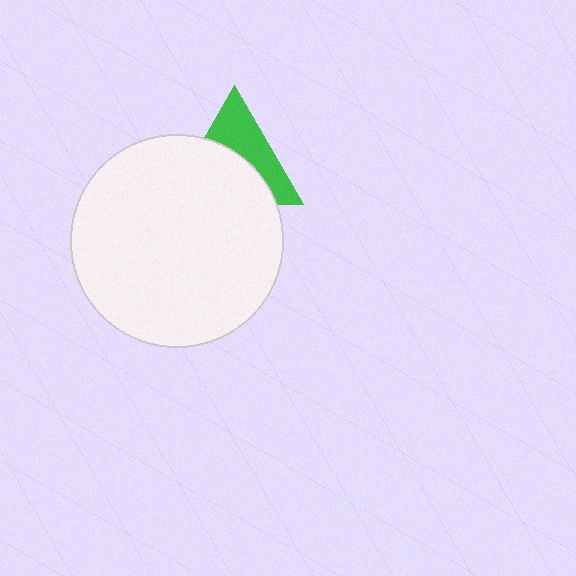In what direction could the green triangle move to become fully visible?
The green triangle could move up. That would shift it out from behind the white circle entirely.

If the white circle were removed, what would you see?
You would see the complete green triangle.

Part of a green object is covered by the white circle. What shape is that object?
It is a triangle.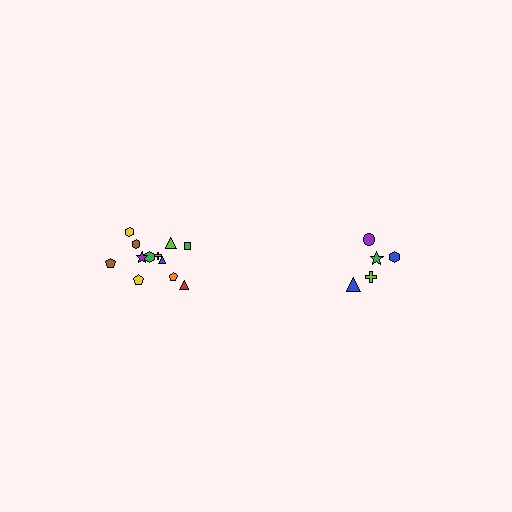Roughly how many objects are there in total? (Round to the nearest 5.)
Roughly 15 objects in total.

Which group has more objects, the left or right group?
The left group.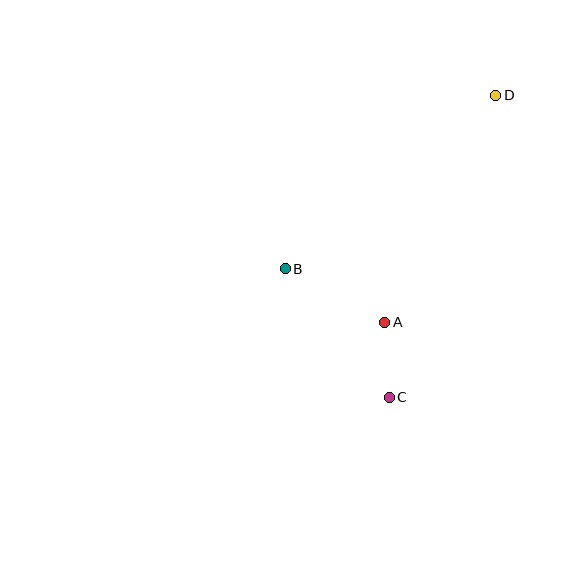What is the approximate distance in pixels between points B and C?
The distance between B and C is approximately 165 pixels.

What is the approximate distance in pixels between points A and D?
The distance between A and D is approximately 253 pixels.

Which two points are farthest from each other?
Points C and D are farthest from each other.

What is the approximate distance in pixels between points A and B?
The distance between A and B is approximately 113 pixels.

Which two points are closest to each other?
Points A and C are closest to each other.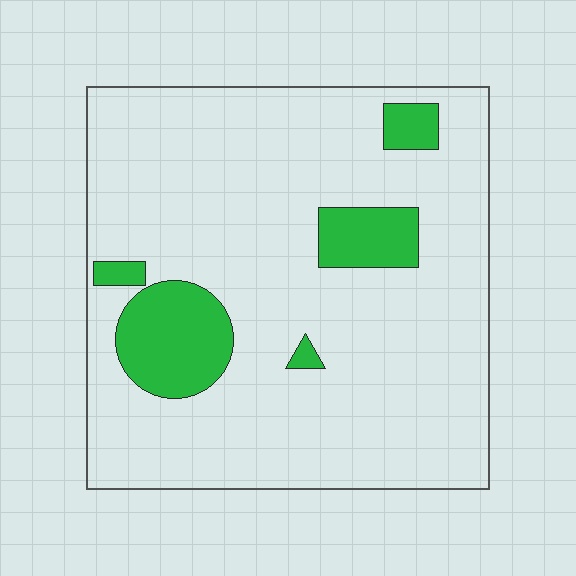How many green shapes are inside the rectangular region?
5.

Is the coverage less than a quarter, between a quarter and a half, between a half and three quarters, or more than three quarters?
Less than a quarter.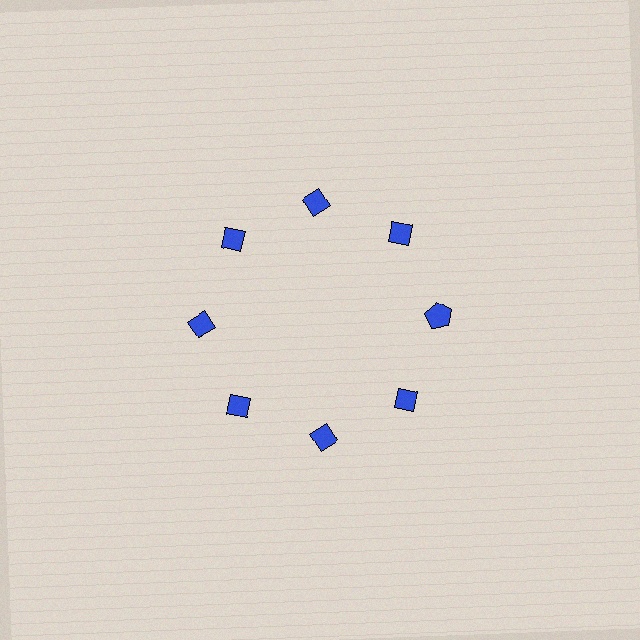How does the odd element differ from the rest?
It has a different shape: pentagon instead of diamond.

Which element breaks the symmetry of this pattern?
The blue pentagon at roughly the 3 o'clock position breaks the symmetry. All other shapes are blue diamonds.